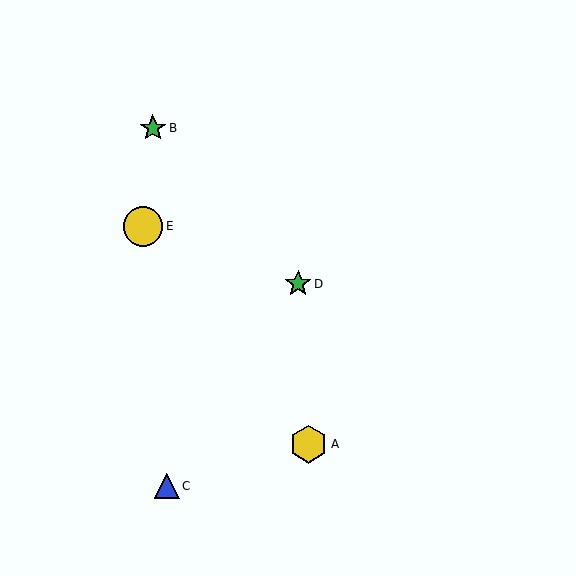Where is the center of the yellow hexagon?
The center of the yellow hexagon is at (309, 444).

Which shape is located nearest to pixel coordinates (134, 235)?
The yellow circle (labeled E) at (143, 226) is nearest to that location.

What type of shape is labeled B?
Shape B is a green star.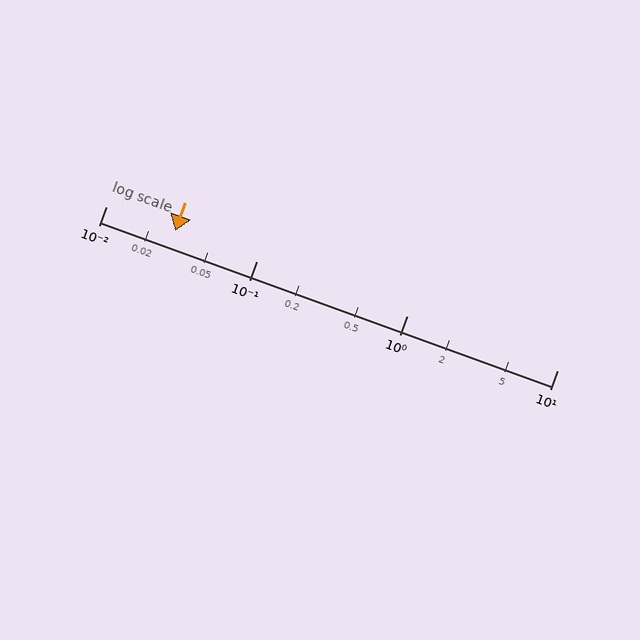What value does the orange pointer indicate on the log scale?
The pointer indicates approximately 0.029.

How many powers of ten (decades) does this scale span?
The scale spans 3 decades, from 0.01 to 10.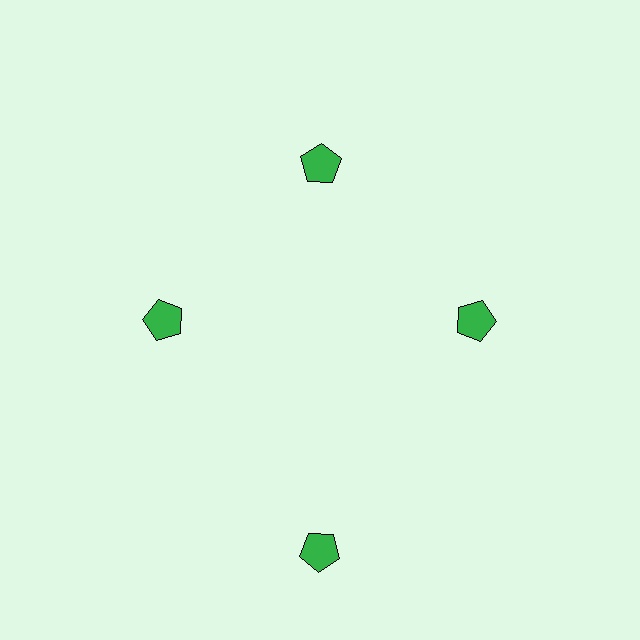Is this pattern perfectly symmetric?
No. The 4 green pentagons are arranged in a ring, but one element near the 6 o'clock position is pushed outward from the center, breaking the 4-fold rotational symmetry.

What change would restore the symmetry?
The symmetry would be restored by moving it inward, back onto the ring so that all 4 pentagons sit at equal angles and equal distance from the center.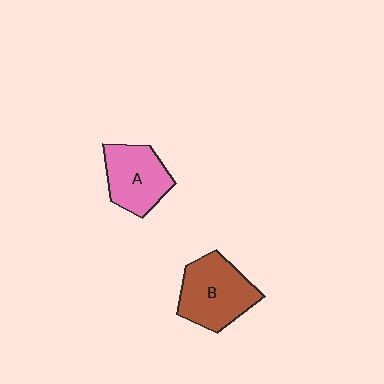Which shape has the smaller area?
Shape A (pink).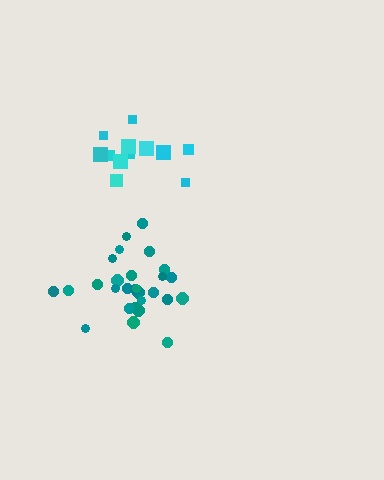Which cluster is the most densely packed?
Teal.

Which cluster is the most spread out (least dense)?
Cyan.